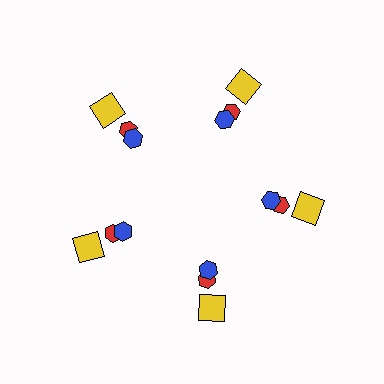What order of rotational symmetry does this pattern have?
This pattern has 5-fold rotational symmetry.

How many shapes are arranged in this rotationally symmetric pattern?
There are 15 shapes, arranged in 5 groups of 3.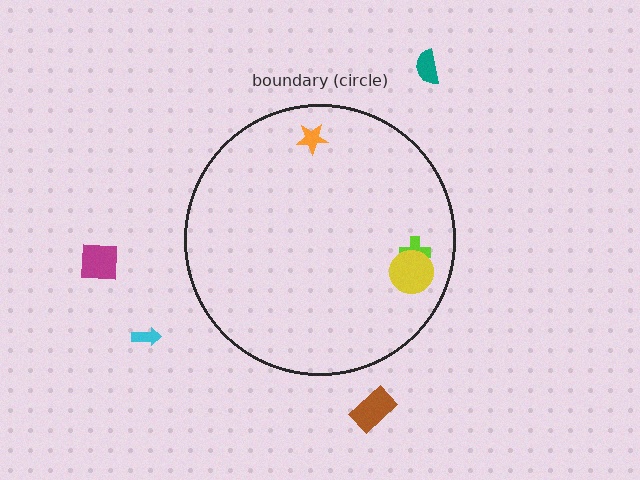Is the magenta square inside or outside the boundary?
Outside.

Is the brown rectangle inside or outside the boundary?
Outside.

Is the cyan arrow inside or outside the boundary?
Outside.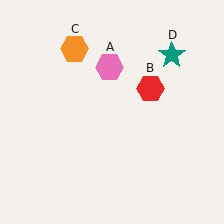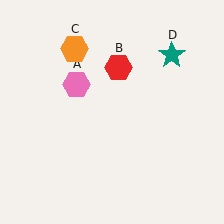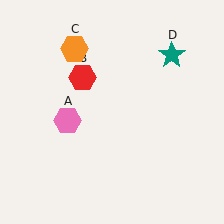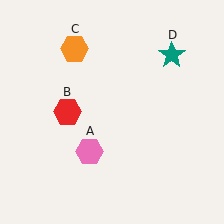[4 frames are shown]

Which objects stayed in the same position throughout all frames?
Orange hexagon (object C) and teal star (object D) remained stationary.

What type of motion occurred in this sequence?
The pink hexagon (object A), red hexagon (object B) rotated counterclockwise around the center of the scene.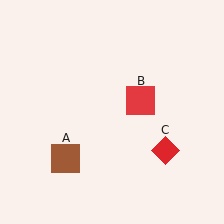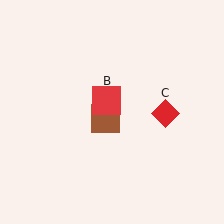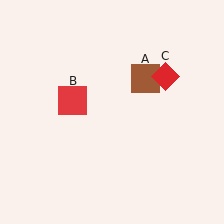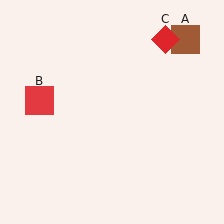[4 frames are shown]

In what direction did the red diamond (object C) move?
The red diamond (object C) moved up.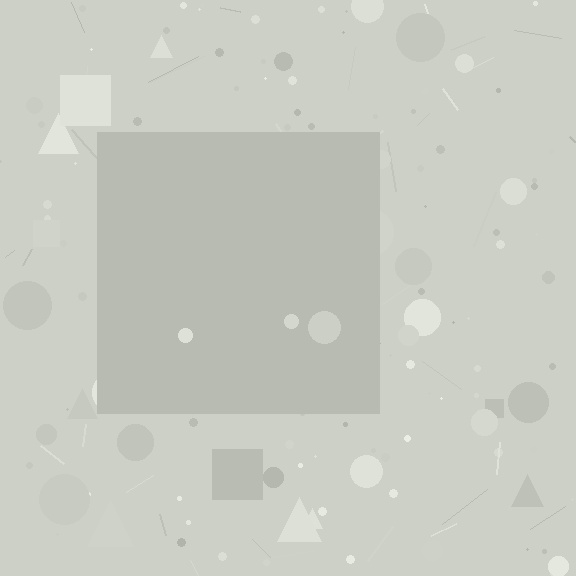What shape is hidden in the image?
A square is hidden in the image.